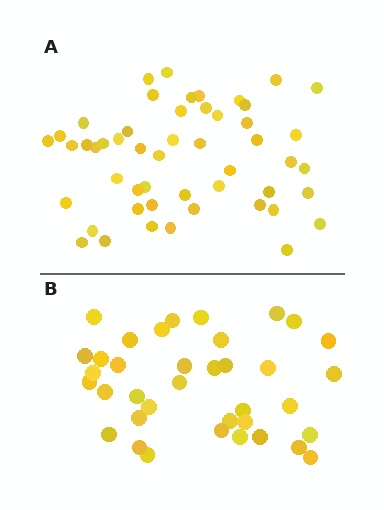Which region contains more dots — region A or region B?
Region A (the top region) has more dots.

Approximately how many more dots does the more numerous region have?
Region A has approximately 15 more dots than region B.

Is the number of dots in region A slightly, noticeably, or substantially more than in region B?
Region A has noticeably more, but not dramatically so. The ratio is roughly 1.4 to 1.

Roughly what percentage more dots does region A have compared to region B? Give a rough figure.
About 40% more.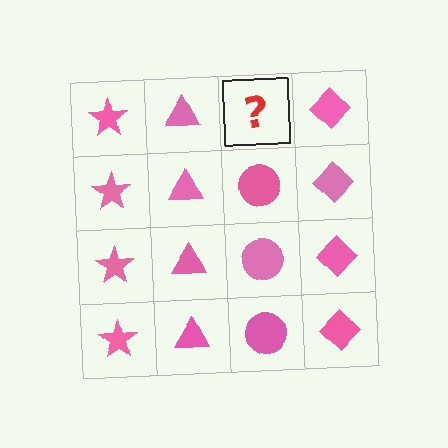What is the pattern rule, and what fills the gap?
The rule is that each column has a consistent shape. The gap should be filled with a pink circle.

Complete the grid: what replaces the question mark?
The question mark should be replaced with a pink circle.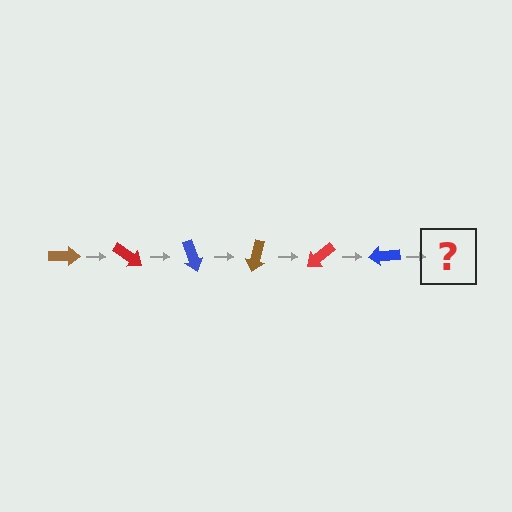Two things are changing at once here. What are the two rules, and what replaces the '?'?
The two rules are that it rotates 35 degrees each step and the color cycles through brown, red, and blue. The '?' should be a brown arrow, rotated 210 degrees from the start.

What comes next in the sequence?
The next element should be a brown arrow, rotated 210 degrees from the start.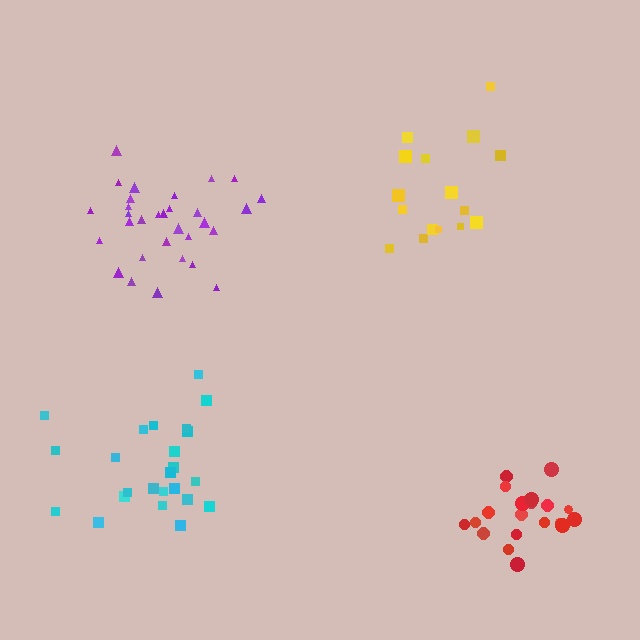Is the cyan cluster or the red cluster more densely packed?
Red.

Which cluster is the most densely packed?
Red.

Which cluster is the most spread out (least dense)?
Yellow.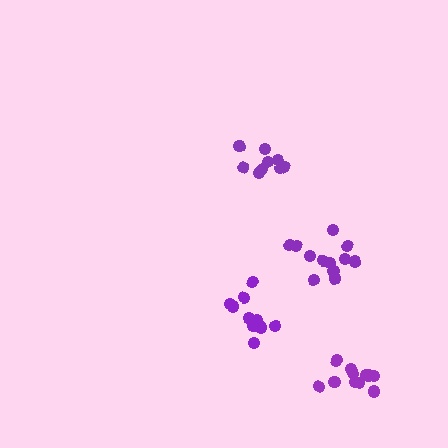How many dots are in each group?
Group 1: 11 dots, Group 2: 9 dots, Group 3: 12 dots, Group 4: 10 dots (42 total).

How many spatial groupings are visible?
There are 4 spatial groupings.